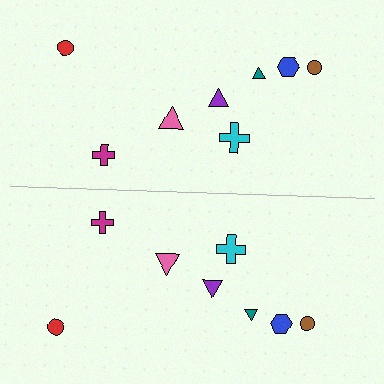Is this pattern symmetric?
Yes, this pattern has bilateral (reflection) symmetry.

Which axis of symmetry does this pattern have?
The pattern has a horizontal axis of symmetry running through the center of the image.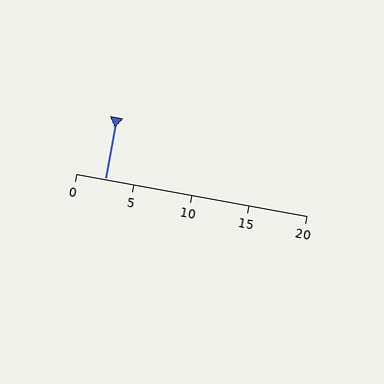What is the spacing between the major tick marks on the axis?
The major ticks are spaced 5 apart.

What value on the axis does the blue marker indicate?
The marker indicates approximately 2.5.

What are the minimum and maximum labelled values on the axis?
The axis runs from 0 to 20.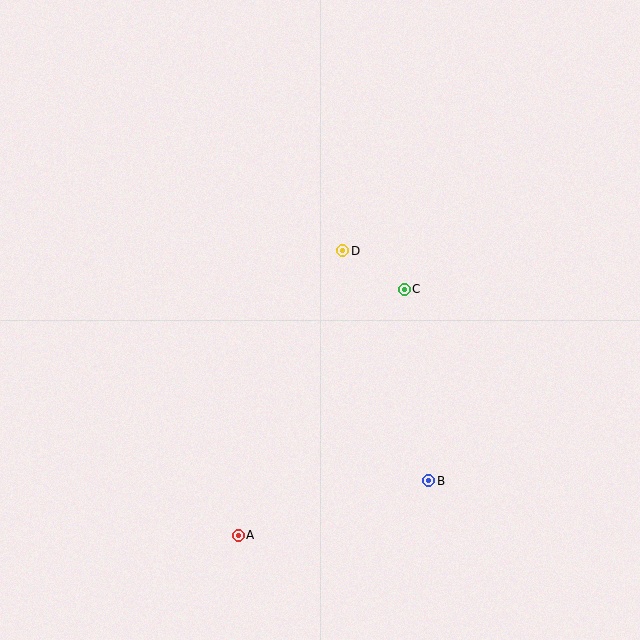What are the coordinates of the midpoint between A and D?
The midpoint between A and D is at (291, 393).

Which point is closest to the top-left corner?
Point D is closest to the top-left corner.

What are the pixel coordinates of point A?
Point A is at (238, 535).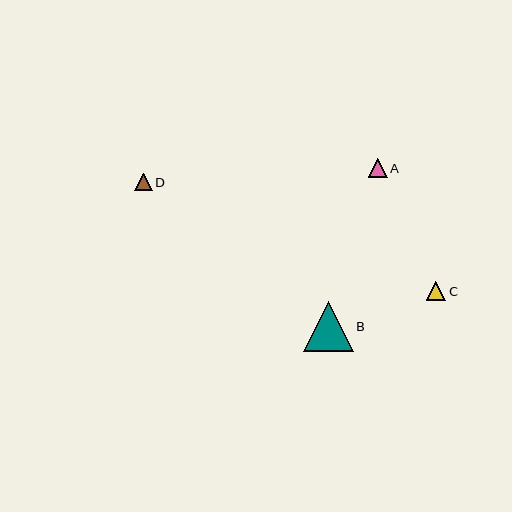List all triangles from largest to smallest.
From largest to smallest: B, C, A, D.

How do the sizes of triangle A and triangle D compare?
Triangle A and triangle D are approximately the same size.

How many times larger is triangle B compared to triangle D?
Triangle B is approximately 2.8 times the size of triangle D.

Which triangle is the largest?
Triangle B is the largest with a size of approximately 50 pixels.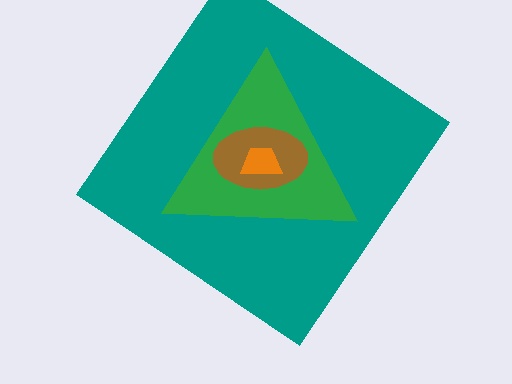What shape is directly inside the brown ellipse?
The orange trapezoid.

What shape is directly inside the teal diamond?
The green triangle.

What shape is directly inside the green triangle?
The brown ellipse.